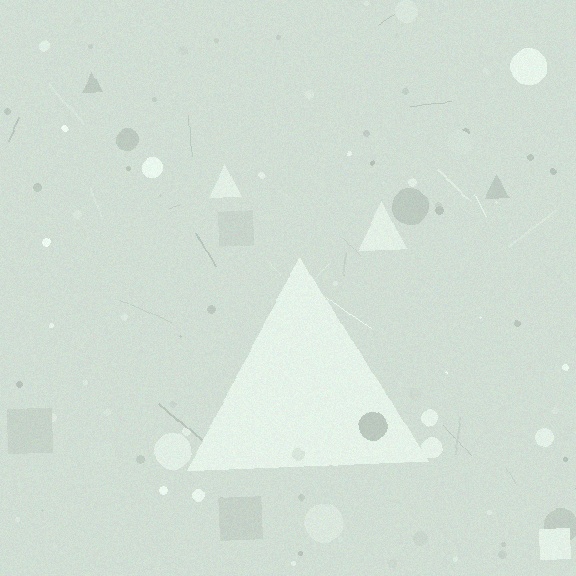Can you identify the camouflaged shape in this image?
The camouflaged shape is a triangle.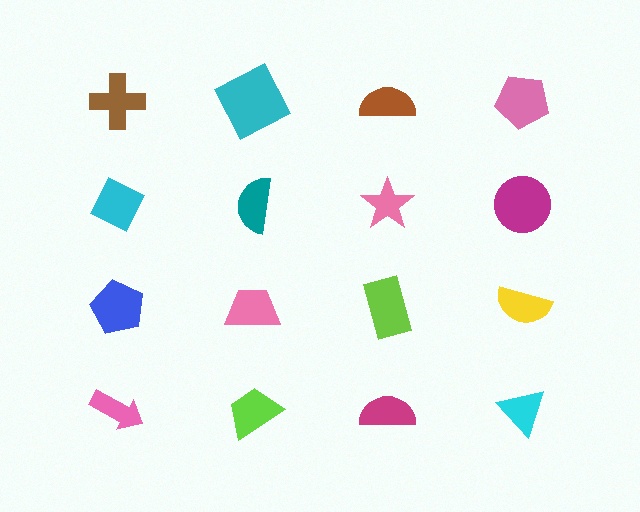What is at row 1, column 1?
A brown cross.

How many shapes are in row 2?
4 shapes.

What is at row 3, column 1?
A blue pentagon.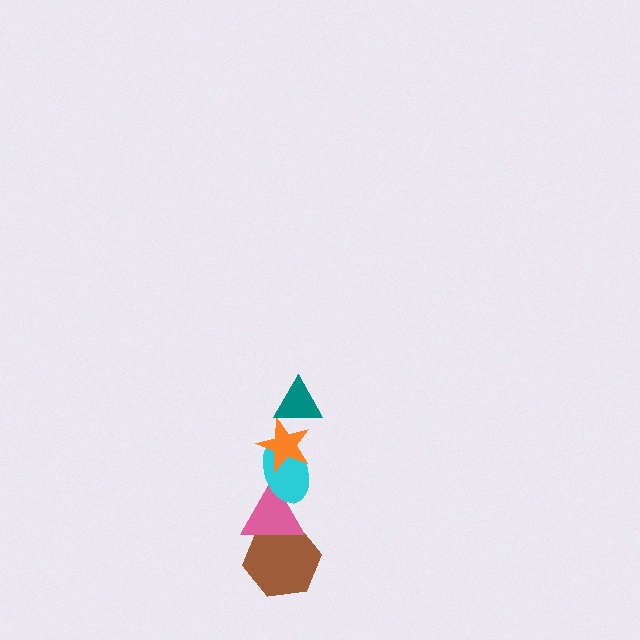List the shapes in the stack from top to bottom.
From top to bottom: the teal triangle, the orange star, the cyan ellipse, the pink triangle, the brown hexagon.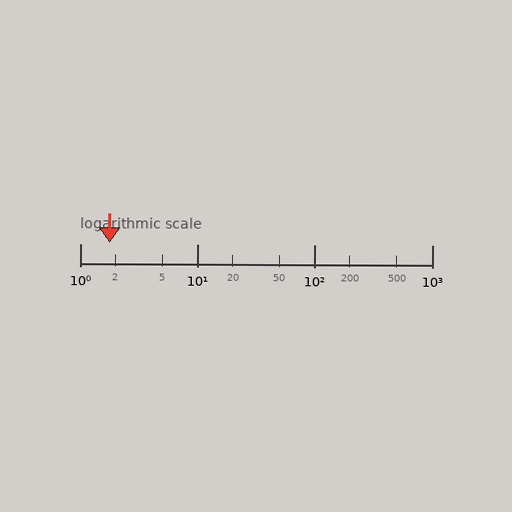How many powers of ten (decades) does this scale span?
The scale spans 3 decades, from 1 to 1000.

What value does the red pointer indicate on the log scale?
The pointer indicates approximately 1.8.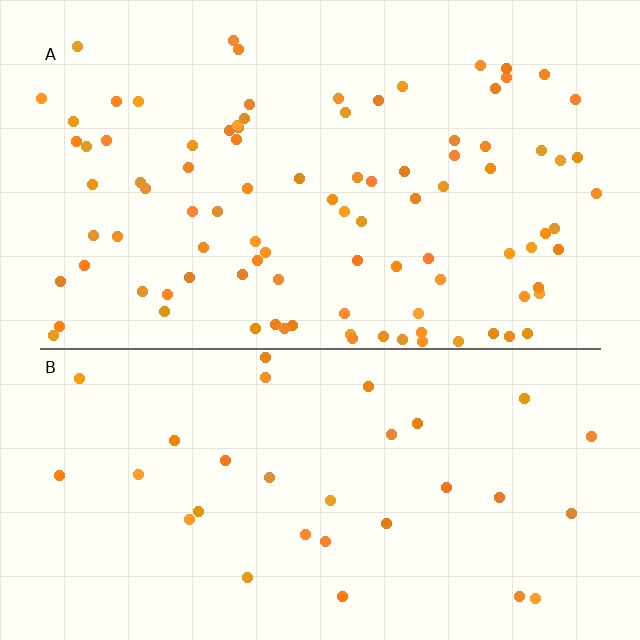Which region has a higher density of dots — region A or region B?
A (the top).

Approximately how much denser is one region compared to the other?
Approximately 3.0× — region A over region B.